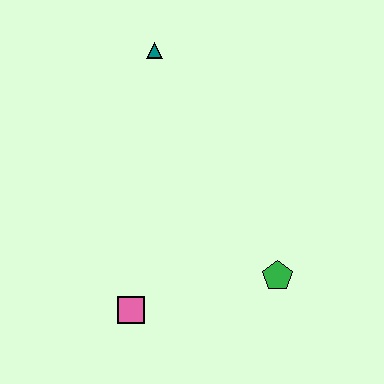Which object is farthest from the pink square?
The teal triangle is farthest from the pink square.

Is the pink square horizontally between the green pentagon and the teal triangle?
No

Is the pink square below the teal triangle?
Yes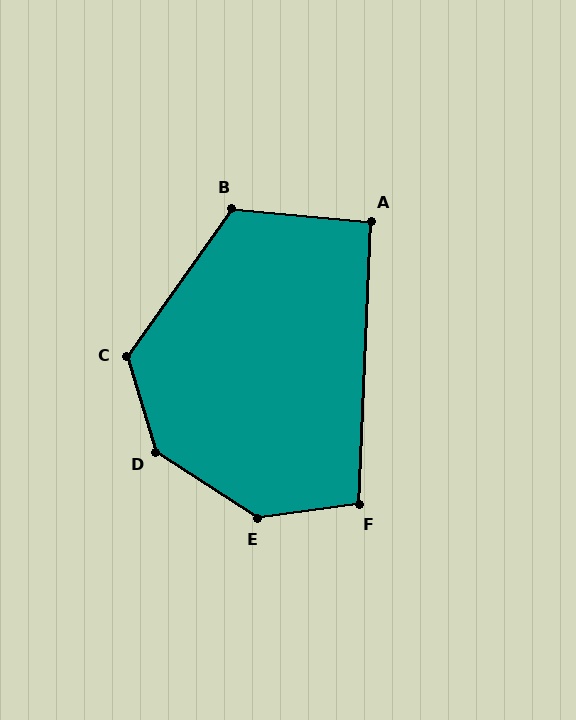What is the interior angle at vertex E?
Approximately 139 degrees (obtuse).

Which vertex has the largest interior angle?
D, at approximately 140 degrees.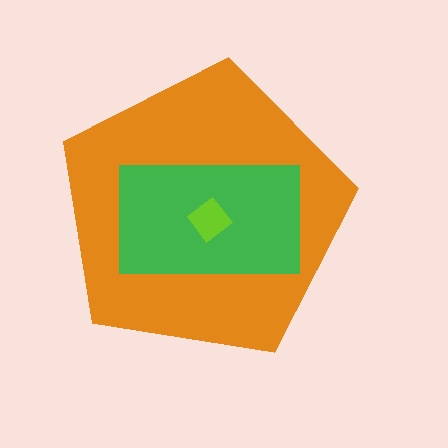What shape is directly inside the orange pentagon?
The green rectangle.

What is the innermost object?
The lime diamond.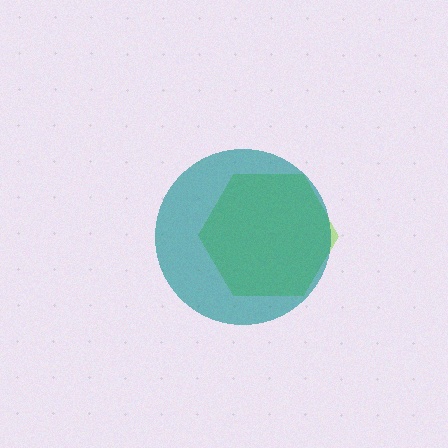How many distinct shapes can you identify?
There are 2 distinct shapes: a lime hexagon, a teal circle.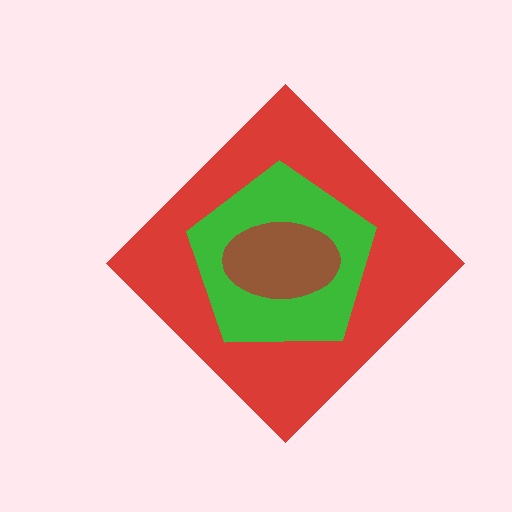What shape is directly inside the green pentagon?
The brown ellipse.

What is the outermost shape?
The red diamond.